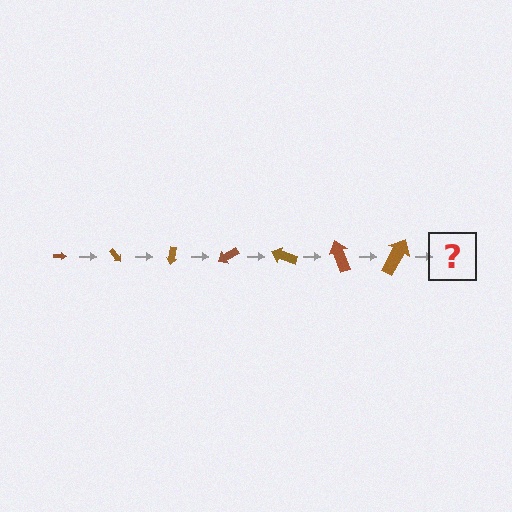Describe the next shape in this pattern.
It should be an arrow, larger than the previous one and rotated 350 degrees from the start.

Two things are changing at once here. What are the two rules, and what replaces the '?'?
The two rules are that the arrow grows larger each step and it rotates 50 degrees each step. The '?' should be an arrow, larger than the previous one and rotated 350 degrees from the start.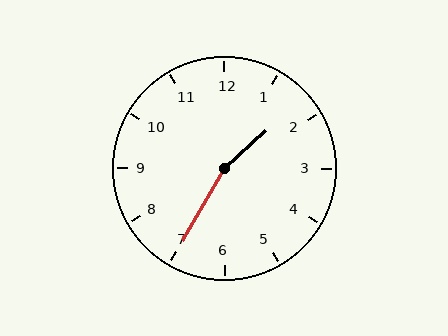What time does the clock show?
1:35.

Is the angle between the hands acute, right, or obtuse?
It is obtuse.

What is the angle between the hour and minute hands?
Approximately 162 degrees.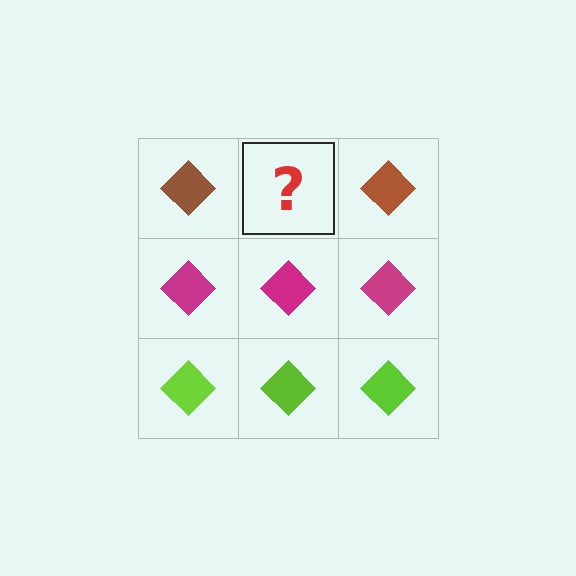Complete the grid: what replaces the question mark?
The question mark should be replaced with a brown diamond.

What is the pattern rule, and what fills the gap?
The rule is that each row has a consistent color. The gap should be filled with a brown diamond.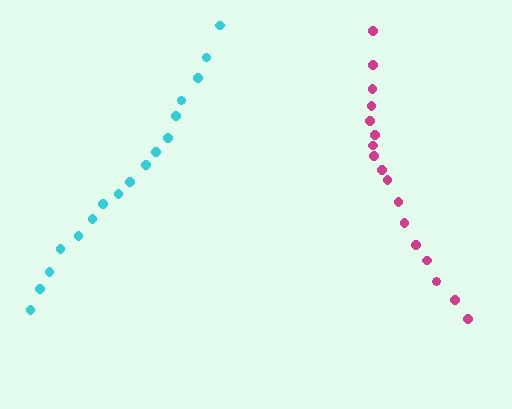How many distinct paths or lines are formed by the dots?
There are 2 distinct paths.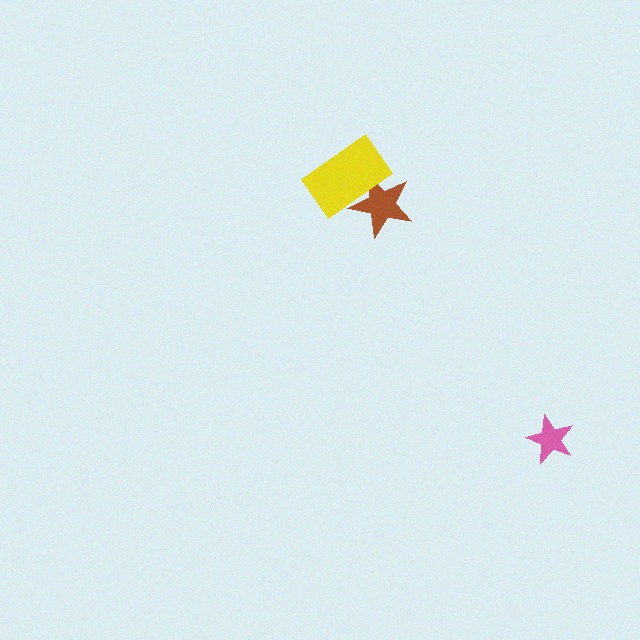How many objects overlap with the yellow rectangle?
1 object overlaps with the yellow rectangle.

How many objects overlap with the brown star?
1 object overlaps with the brown star.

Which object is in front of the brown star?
The yellow rectangle is in front of the brown star.